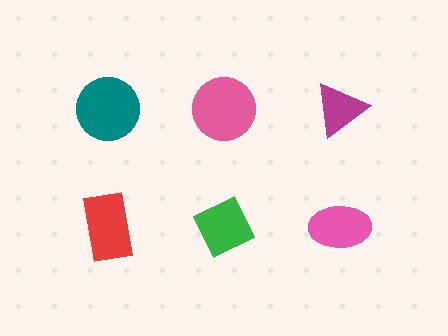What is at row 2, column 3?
A pink ellipse.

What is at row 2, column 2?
A green diamond.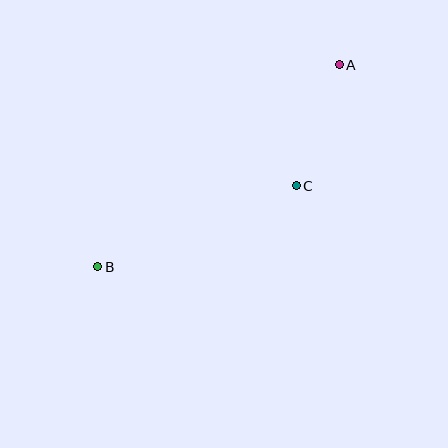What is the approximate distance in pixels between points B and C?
The distance between B and C is approximately 215 pixels.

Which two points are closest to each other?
Points A and C are closest to each other.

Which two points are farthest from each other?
Points A and B are farthest from each other.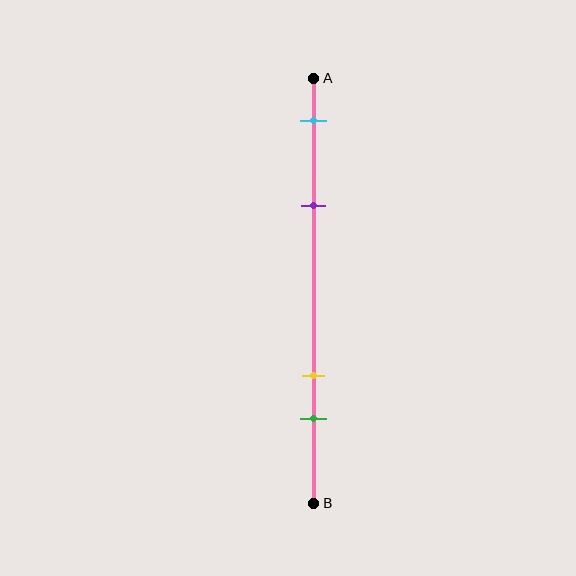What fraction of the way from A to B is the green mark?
The green mark is approximately 80% (0.8) of the way from A to B.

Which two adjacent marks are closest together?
The yellow and green marks are the closest adjacent pair.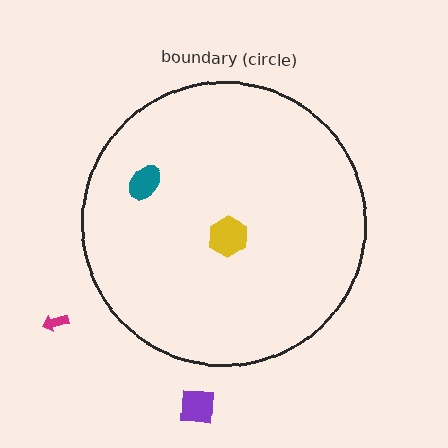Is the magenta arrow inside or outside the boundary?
Outside.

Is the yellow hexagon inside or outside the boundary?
Inside.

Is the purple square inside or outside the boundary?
Outside.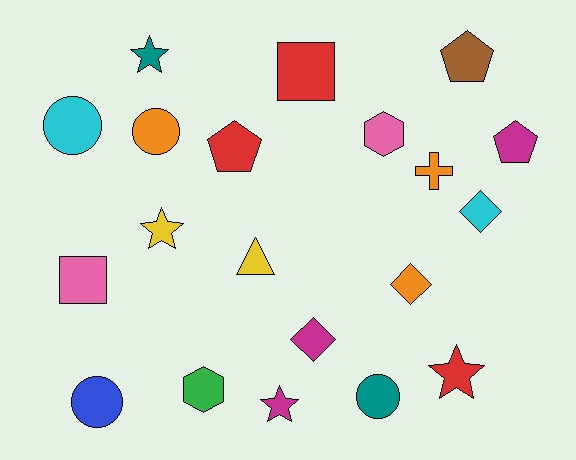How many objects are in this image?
There are 20 objects.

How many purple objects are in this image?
There are no purple objects.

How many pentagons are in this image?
There are 3 pentagons.